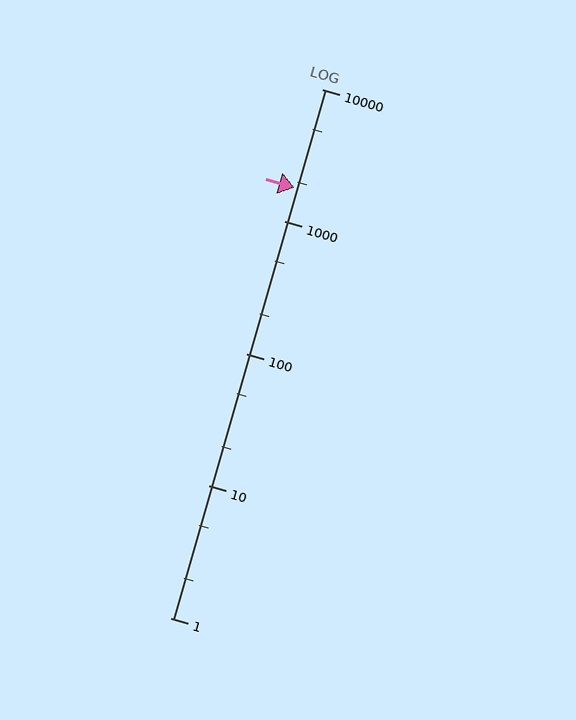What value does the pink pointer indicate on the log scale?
The pointer indicates approximately 1800.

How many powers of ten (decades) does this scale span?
The scale spans 4 decades, from 1 to 10000.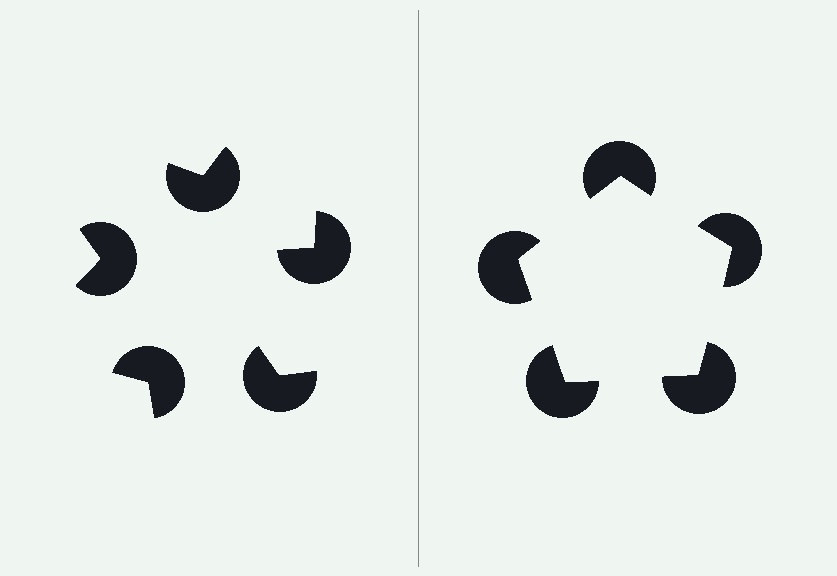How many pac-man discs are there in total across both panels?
10 — 5 on each side.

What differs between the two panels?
The pac-man discs are positioned identically on both sides; only the wedge orientations differ. On the right they align to a pentagon; on the left they are misaligned.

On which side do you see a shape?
An illusory pentagon appears on the right side. On the left side the wedge cuts are rotated, so no coherent shape forms.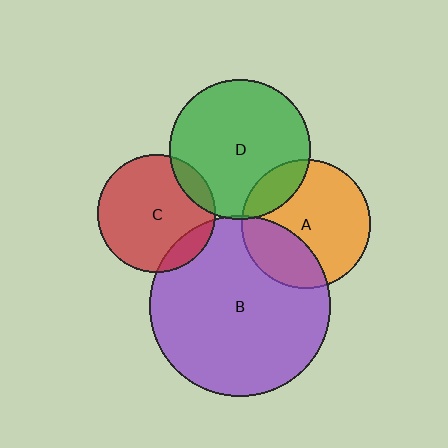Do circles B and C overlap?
Yes.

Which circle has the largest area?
Circle B (purple).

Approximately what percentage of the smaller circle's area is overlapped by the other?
Approximately 15%.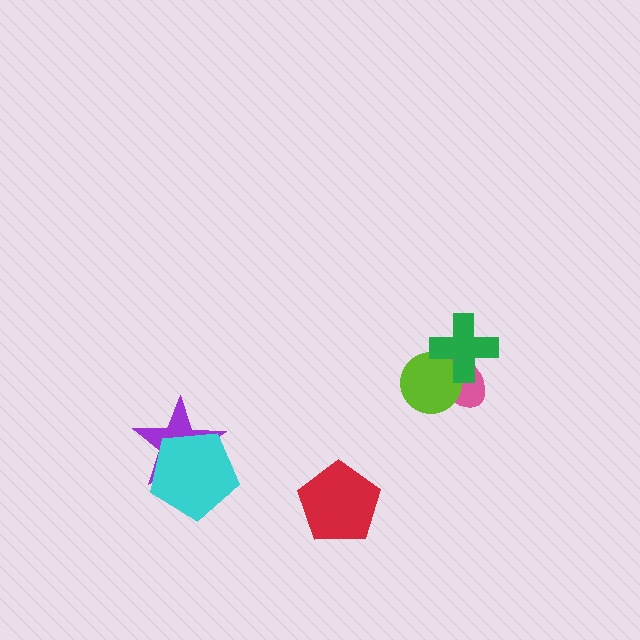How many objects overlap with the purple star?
1 object overlaps with the purple star.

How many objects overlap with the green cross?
2 objects overlap with the green cross.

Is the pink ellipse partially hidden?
Yes, it is partially covered by another shape.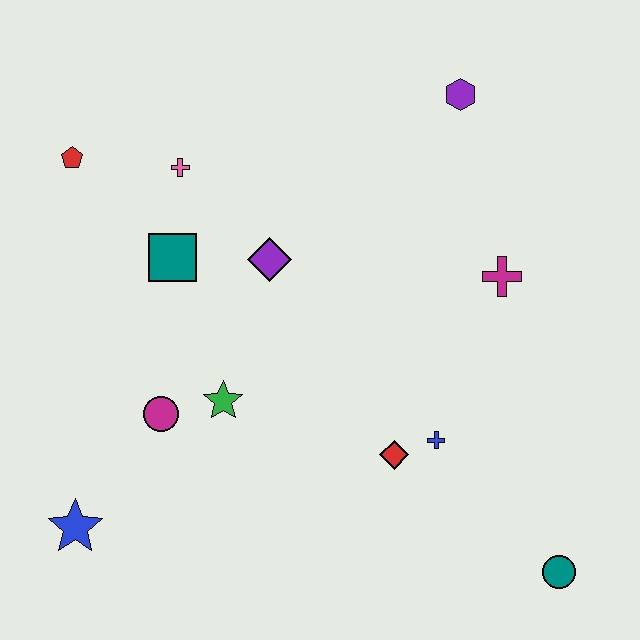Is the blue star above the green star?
No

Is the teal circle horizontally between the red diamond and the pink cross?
No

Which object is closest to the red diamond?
The blue cross is closest to the red diamond.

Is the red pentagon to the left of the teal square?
Yes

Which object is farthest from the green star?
The purple hexagon is farthest from the green star.